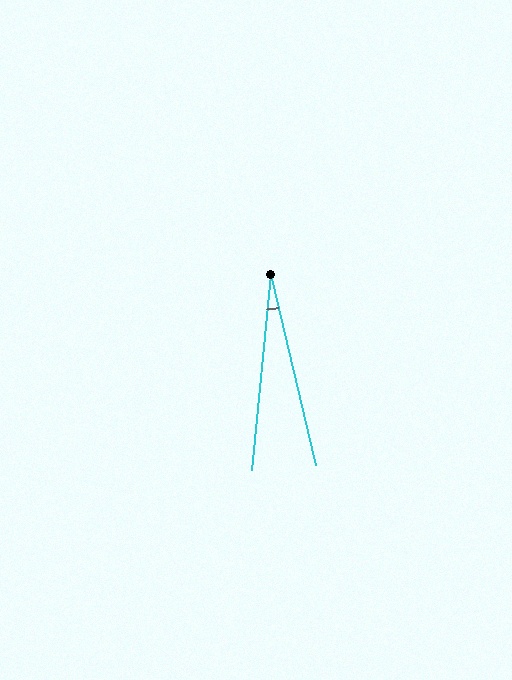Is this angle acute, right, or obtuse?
It is acute.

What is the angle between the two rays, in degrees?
Approximately 19 degrees.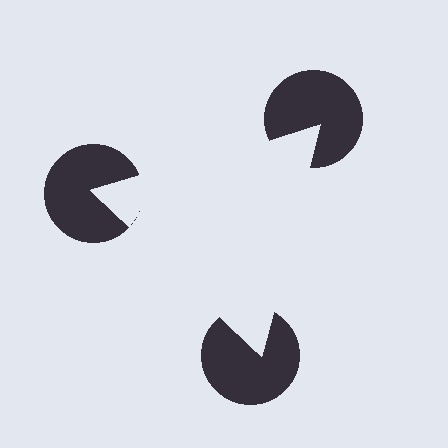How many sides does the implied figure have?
3 sides.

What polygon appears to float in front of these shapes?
An illusory triangle — its edges are inferred from the aligned wedge cuts in the pac-man discs, not physically drawn.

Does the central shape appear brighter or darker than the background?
It typically appears slightly brighter than the background, even though no actual brightness change is drawn.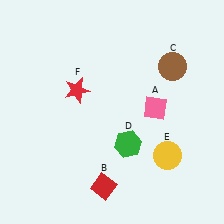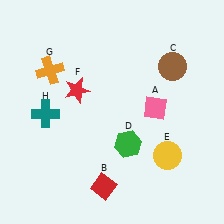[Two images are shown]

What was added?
An orange cross (G), a teal cross (H) were added in Image 2.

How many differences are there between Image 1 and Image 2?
There are 2 differences between the two images.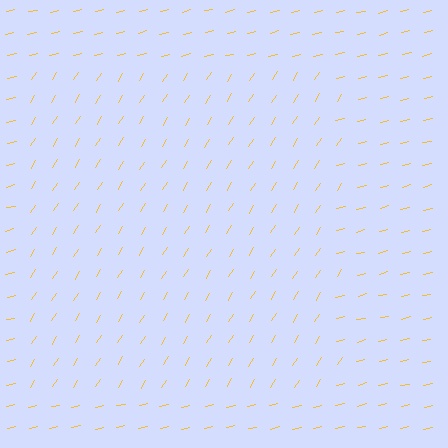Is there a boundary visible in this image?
Yes, there is a texture boundary formed by a change in line orientation.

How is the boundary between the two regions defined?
The boundary is defined purely by a change in line orientation (approximately 45 degrees difference). All lines are the same color and thickness.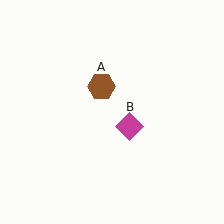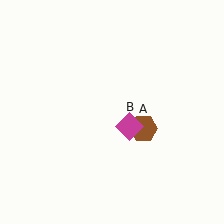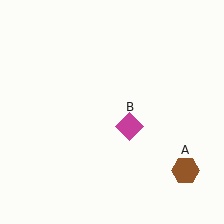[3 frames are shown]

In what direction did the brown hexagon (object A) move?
The brown hexagon (object A) moved down and to the right.